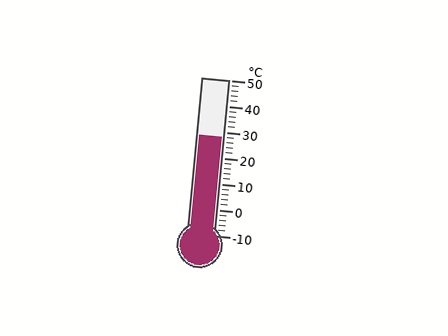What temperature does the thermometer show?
The thermometer shows approximately 28°C.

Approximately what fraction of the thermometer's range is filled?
The thermometer is filled to approximately 65% of its range.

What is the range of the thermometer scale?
The thermometer scale ranges from -10°C to 50°C.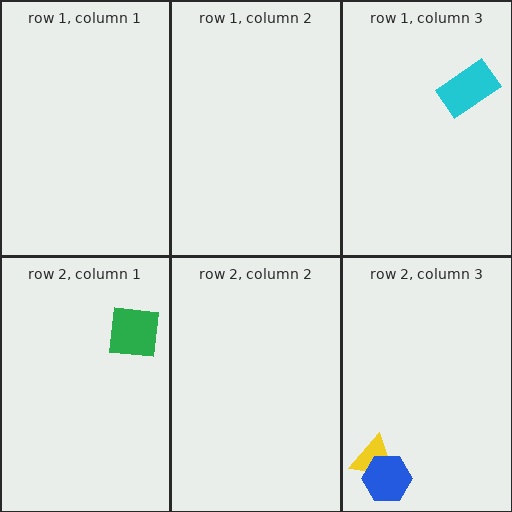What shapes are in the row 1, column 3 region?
The cyan rectangle.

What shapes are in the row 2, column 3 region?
The yellow triangle, the blue hexagon.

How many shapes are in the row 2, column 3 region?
2.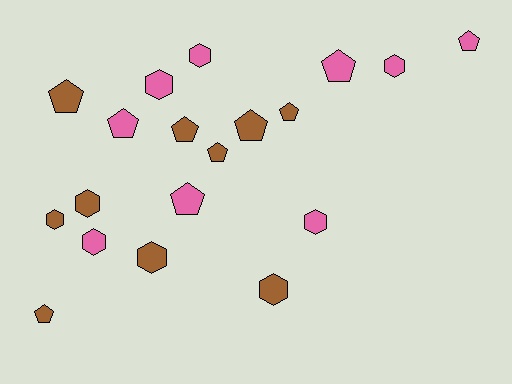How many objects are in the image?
There are 19 objects.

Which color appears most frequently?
Brown, with 10 objects.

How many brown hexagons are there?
There are 4 brown hexagons.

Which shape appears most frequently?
Pentagon, with 10 objects.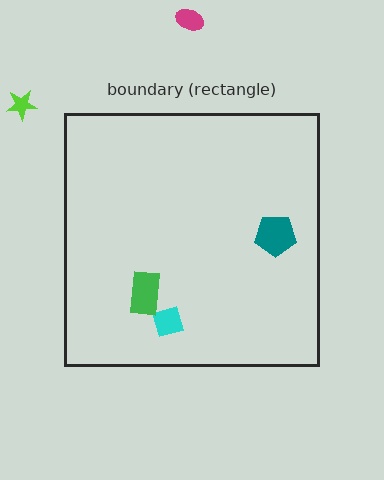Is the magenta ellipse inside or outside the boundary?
Outside.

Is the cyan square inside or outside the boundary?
Inside.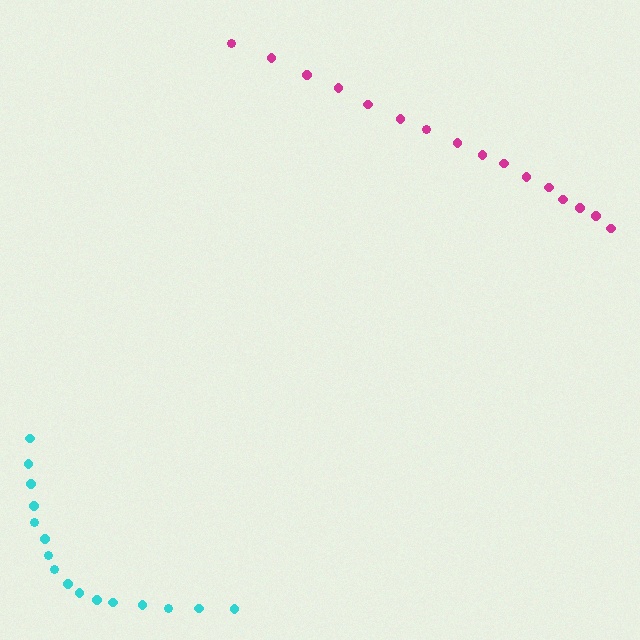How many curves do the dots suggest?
There are 2 distinct paths.